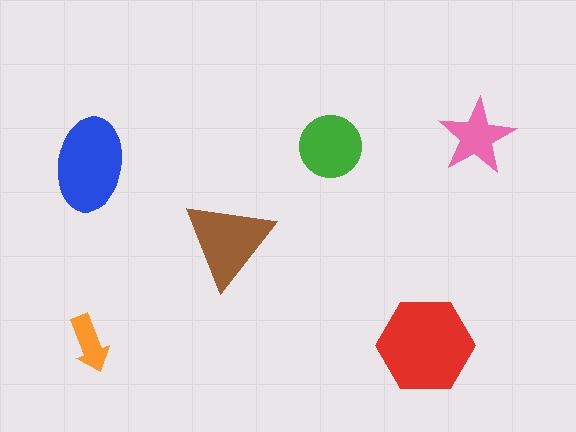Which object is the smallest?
The orange arrow.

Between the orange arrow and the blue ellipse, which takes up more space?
The blue ellipse.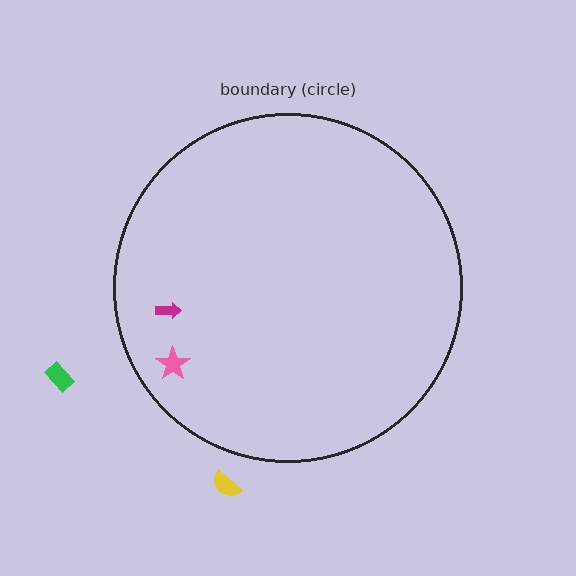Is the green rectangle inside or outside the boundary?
Outside.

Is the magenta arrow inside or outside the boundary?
Inside.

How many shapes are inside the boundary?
2 inside, 2 outside.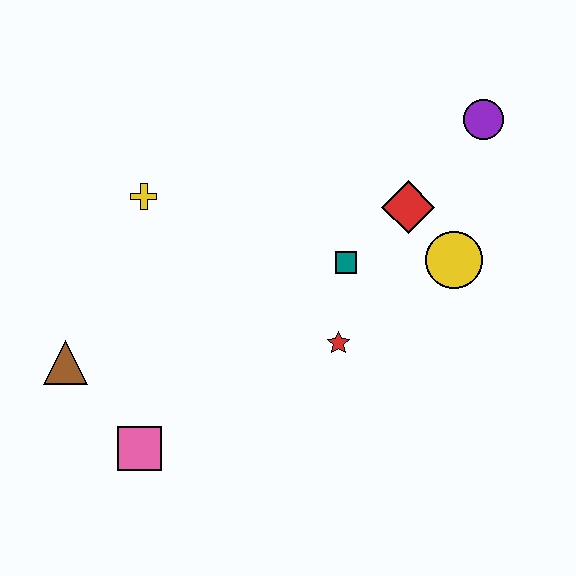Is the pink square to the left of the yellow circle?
Yes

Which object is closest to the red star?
The teal square is closest to the red star.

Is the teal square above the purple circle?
No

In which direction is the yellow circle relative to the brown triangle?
The yellow circle is to the right of the brown triangle.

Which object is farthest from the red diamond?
The brown triangle is farthest from the red diamond.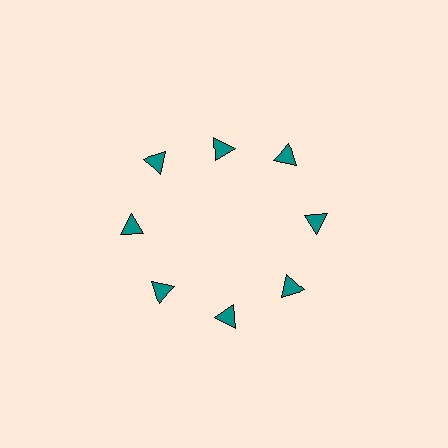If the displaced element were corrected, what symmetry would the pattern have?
It would have 8-fold rotational symmetry — the pattern would map onto itself every 45 degrees.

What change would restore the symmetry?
The symmetry would be restored by moving it outward, back onto the ring so that all 8 triangles sit at equal angles and equal distance from the center.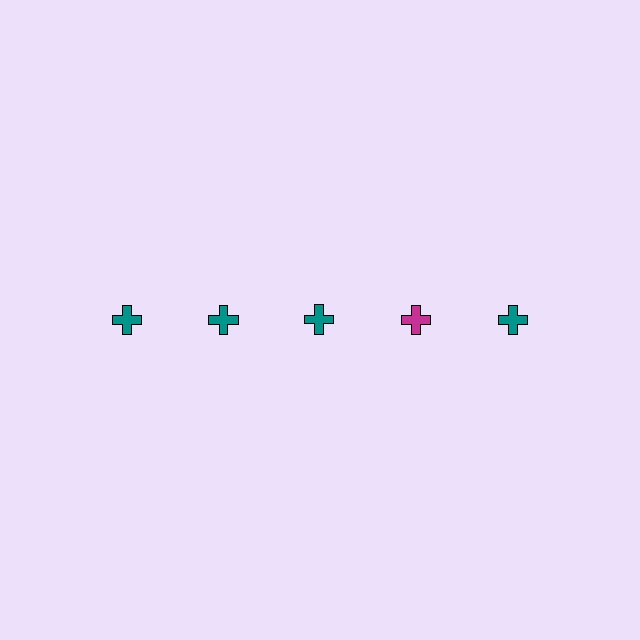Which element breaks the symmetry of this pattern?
The magenta cross in the top row, second from right column breaks the symmetry. All other shapes are teal crosses.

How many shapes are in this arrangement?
There are 5 shapes arranged in a grid pattern.